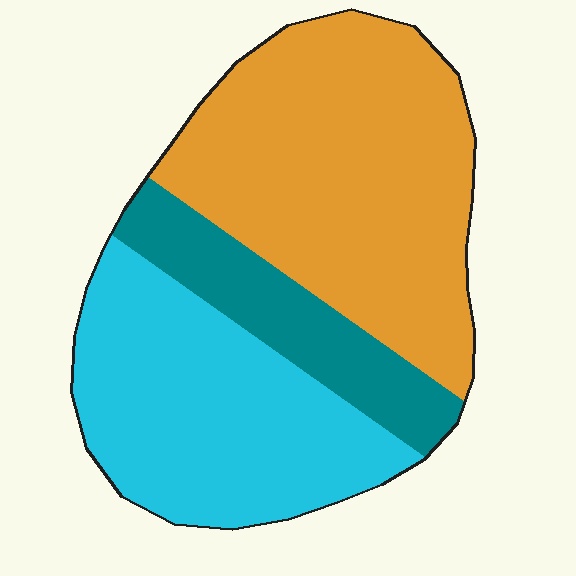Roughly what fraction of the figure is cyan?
Cyan takes up between a quarter and a half of the figure.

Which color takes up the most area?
Orange, at roughly 45%.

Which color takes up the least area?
Teal, at roughly 15%.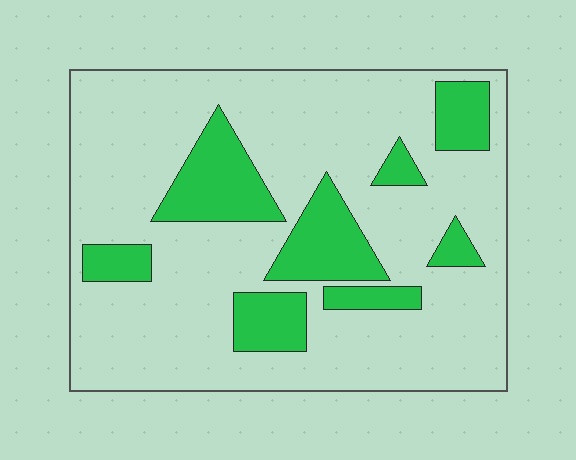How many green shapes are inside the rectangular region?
8.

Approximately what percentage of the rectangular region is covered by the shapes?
Approximately 20%.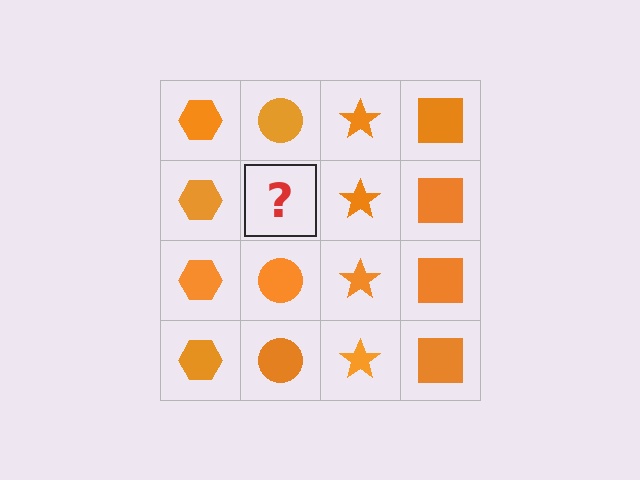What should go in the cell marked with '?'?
The missing cell should contain an orange circle.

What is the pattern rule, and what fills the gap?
The rule is that each column has a consistent shape. The gap should be filled with an orange circle.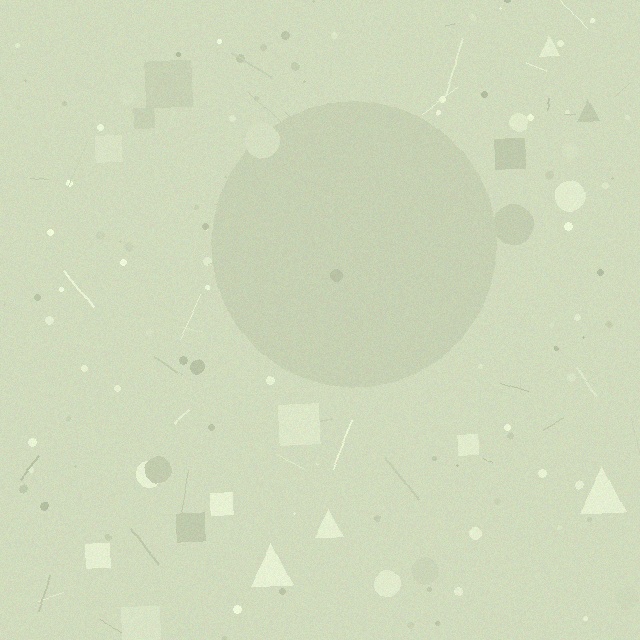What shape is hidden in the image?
A circle is hidden in the image.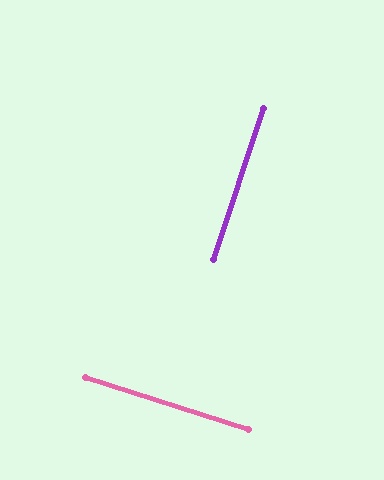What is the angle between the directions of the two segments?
Approximately 89 degrees.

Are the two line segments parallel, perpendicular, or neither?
Perpendicular — they meet at approximately 89°.